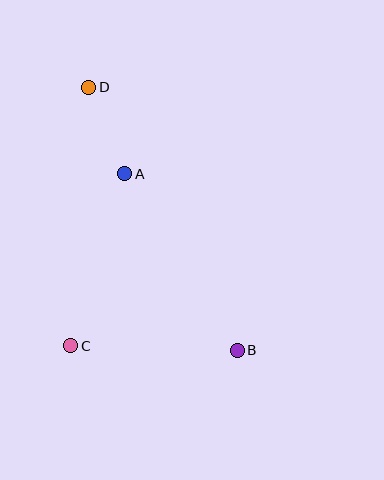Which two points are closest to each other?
Points A and D are closest to each other.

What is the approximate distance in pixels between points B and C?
The distance between B and C is approximately 167 pixels.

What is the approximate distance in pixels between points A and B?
The distance between A and B is approximately 209 pixels.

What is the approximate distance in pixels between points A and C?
The distance between A and C is approximately 180 pixels.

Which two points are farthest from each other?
Points B and D are farthest from each other.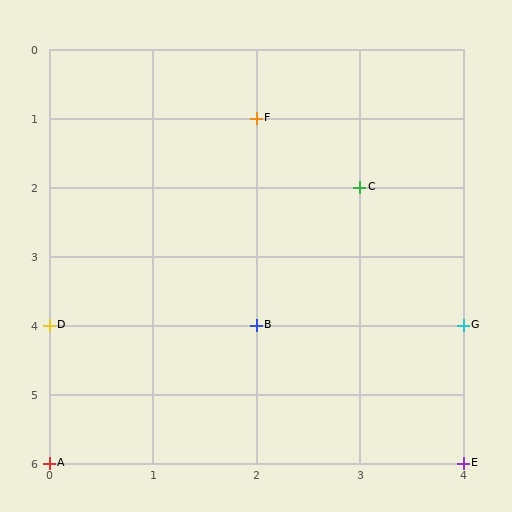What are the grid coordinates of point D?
Point D is at grid coordinates (0, 4).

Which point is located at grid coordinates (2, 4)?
Point B is at (2, 4).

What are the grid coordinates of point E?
Point E is at grid coordinates (4, 6).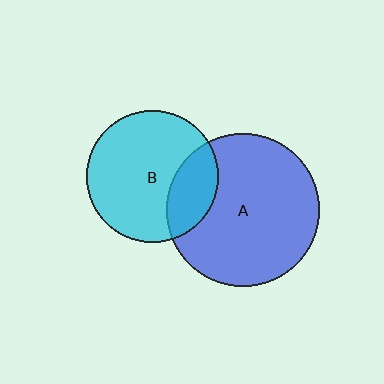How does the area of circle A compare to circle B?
Approximately 1.3 times.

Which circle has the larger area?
Circle A (blue).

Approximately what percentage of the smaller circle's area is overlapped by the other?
Approximately 25%.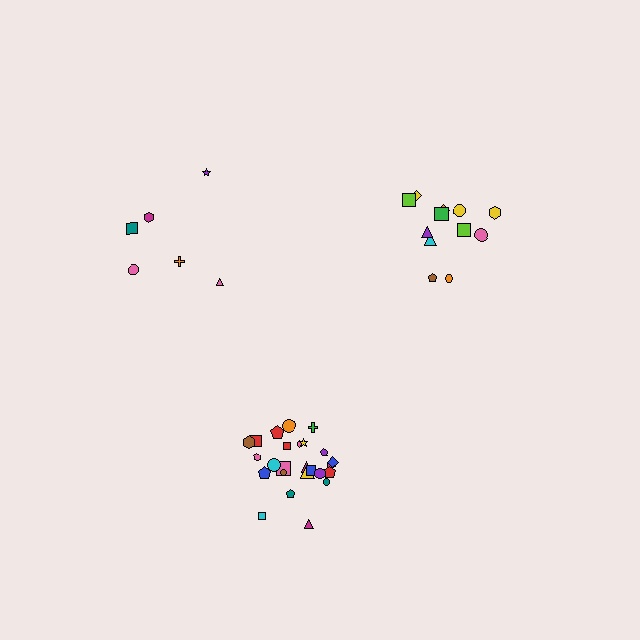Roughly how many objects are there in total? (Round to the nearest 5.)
Roughly 45 objects in total.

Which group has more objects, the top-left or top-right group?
The top-right group.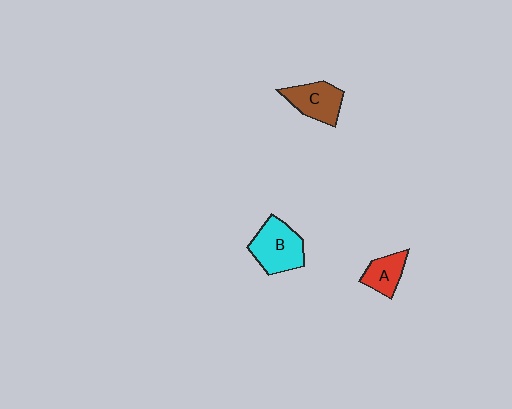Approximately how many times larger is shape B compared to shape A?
Approximately 1.7 times.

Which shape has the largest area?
Shape B (cyan).